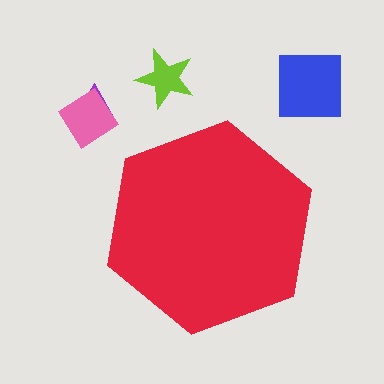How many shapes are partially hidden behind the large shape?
0 shapes are partially hidden.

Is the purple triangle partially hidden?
No, the purple triangle is fully visible.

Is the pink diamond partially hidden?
No, the pink diamond is fully visible.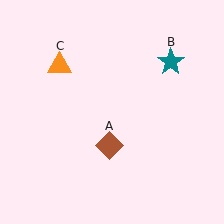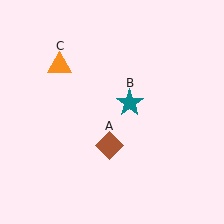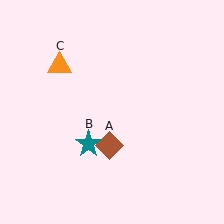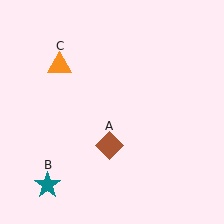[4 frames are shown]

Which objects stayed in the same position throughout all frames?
Brown diamond (object A) and orange triangle (object C) remained stationary.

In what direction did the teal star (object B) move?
The teal star (object B) moved down and to the left.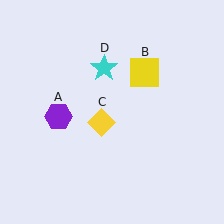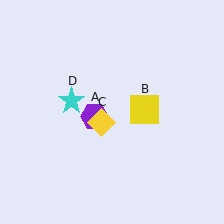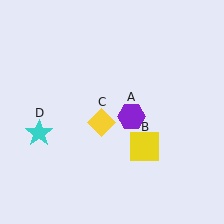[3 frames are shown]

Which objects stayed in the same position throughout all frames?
Yellow diamond (object C) remained stationary.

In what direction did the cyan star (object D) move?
The cyan star (object D) moved down and to the left.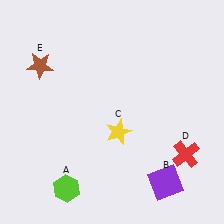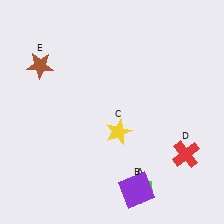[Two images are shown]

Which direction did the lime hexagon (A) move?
The lime hexagon (A) moved right.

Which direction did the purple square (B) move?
The purple square (B) moved left.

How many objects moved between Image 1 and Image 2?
2 objects moved between the two images.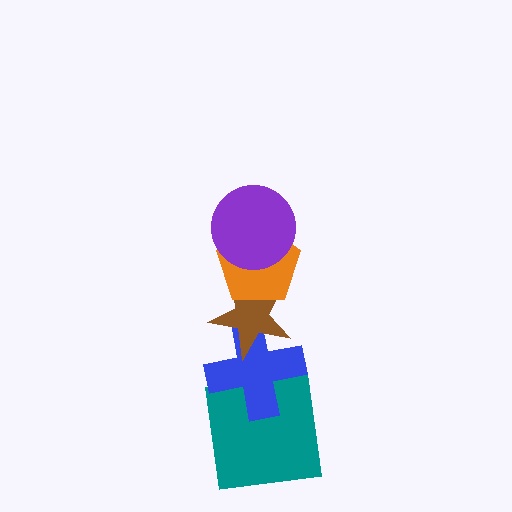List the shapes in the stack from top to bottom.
From top to bottom: the purple circle, the orange pentagon, the brown star, the blue cross, the teal square.